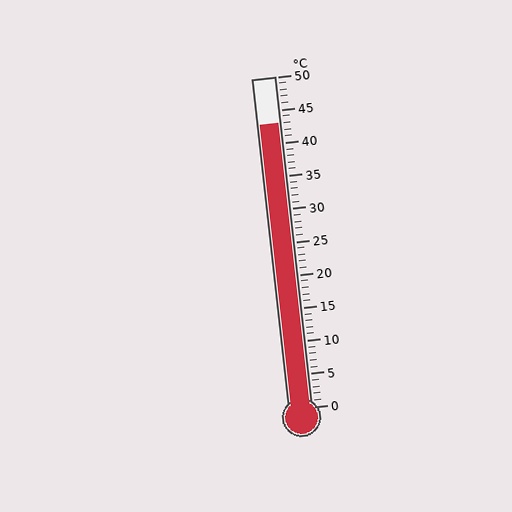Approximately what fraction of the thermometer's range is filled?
The thermometer is filled to approximately 85% of its range.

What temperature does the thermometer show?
The thermometer shows approximately 43°C.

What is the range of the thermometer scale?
The thermometer scale ranges from 0°C to 50°C.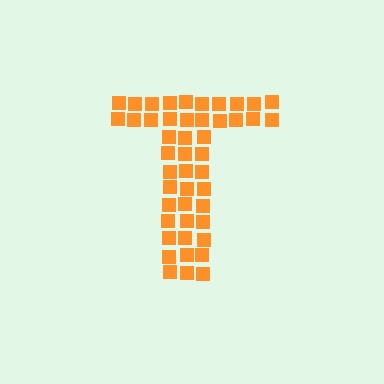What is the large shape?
The large shape is the letter T.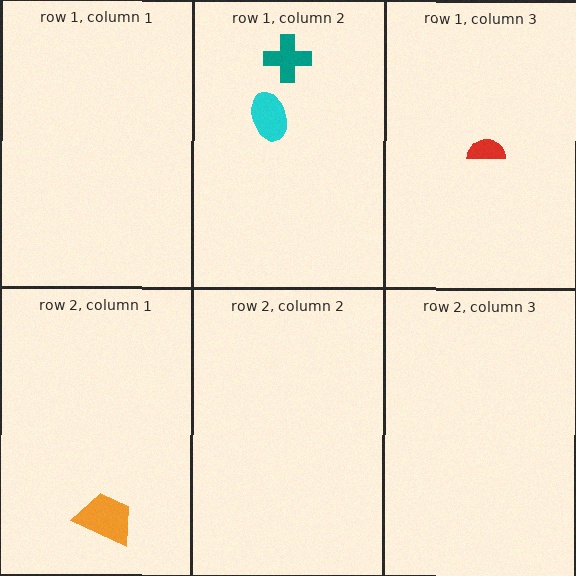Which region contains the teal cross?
The row 1, column 2 region.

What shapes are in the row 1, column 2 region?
The teal cross, the cyan ellipse.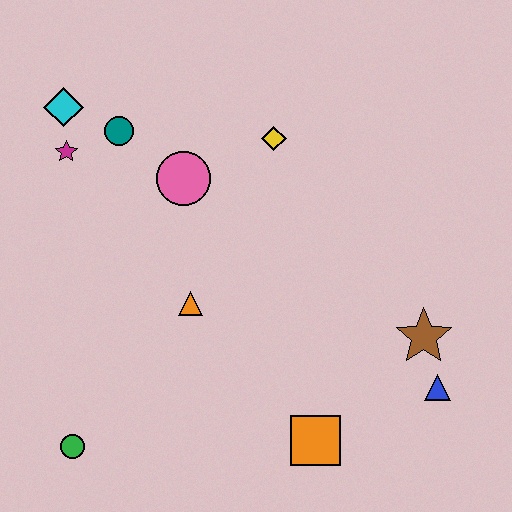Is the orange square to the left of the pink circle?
No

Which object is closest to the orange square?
The blue triangle is closest to the orange square.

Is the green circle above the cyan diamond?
No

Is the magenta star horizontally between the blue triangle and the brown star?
No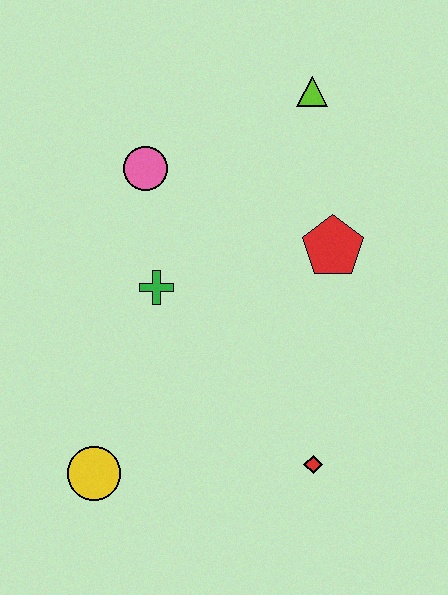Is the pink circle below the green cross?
No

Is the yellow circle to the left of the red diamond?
Yes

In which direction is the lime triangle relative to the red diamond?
The lime triangle is above the red diamond.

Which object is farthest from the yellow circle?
The lime triangle is farthest from the yellow circle.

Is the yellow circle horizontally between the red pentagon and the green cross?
No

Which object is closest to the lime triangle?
The red pentagon is closest to the lime triangle.